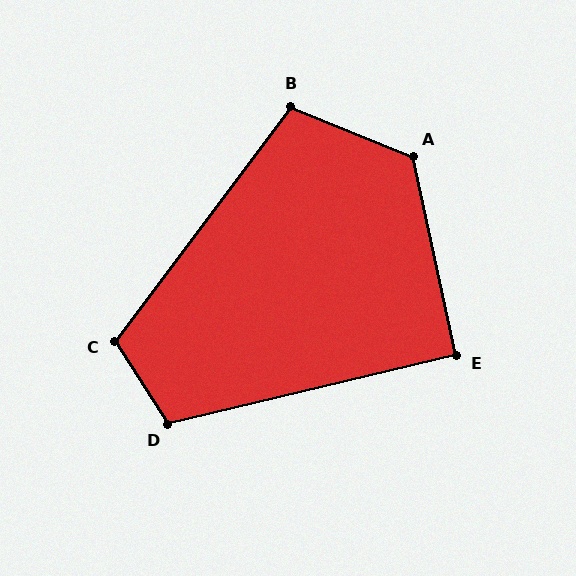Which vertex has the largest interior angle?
A, at approximately 125 degrees.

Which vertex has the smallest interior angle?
E, at approximately 91 degrees.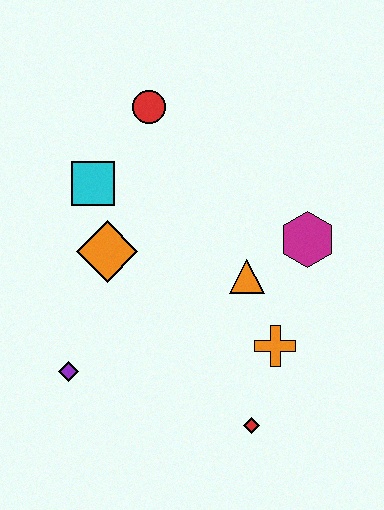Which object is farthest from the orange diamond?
The red diamond is farthest from the orange diamond.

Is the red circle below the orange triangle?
No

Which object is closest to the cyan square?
The orange diamond is closest to the cyan square.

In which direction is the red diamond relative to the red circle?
The red diamond is below the red circle.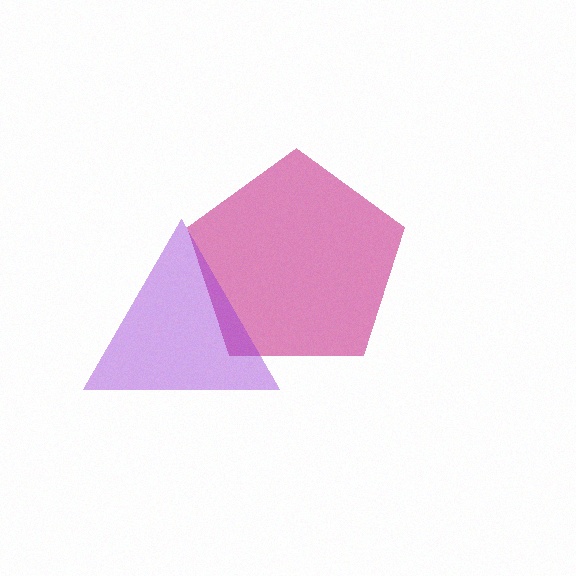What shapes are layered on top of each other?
The layered shapes are: a magenta pentagon, a purple triangle.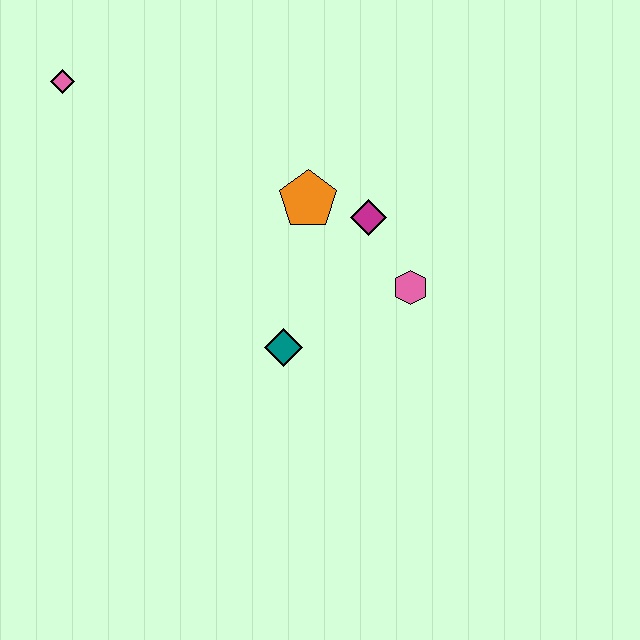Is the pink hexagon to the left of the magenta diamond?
No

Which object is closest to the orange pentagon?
The magenta diamond is closest to the orange pentagon.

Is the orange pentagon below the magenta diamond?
No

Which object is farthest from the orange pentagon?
The pink diamond is farthest from the orange pentagon.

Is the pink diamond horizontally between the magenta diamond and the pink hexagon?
No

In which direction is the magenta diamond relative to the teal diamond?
The magenta diamond is above the teal diamond.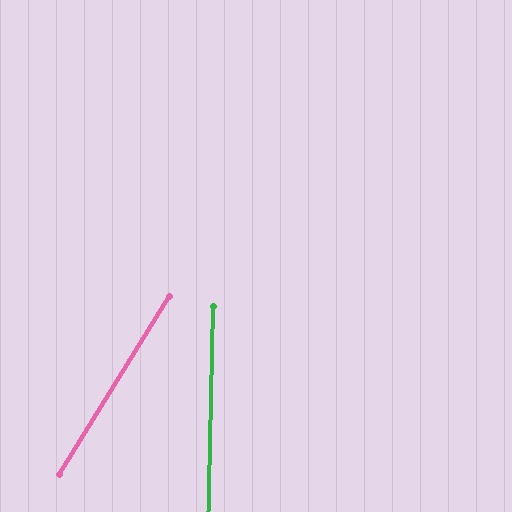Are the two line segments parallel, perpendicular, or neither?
Neither parallel nor perpendicular — they differ by about 30°.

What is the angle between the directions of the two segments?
Approximately 30 degrees.